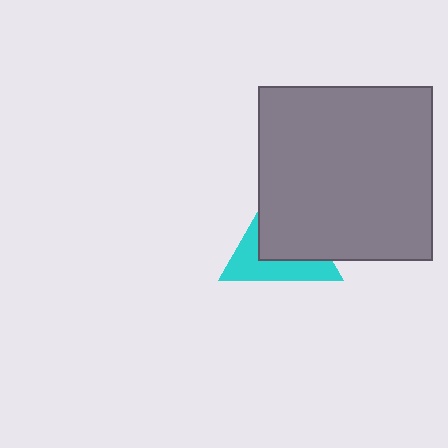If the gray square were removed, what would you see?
You would see the complete cyan triangle.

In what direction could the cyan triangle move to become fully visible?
The cyan triangle could move toward the lower-left. That would shift it out from behind the gray square entirely.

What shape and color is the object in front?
The object in front is a gray square.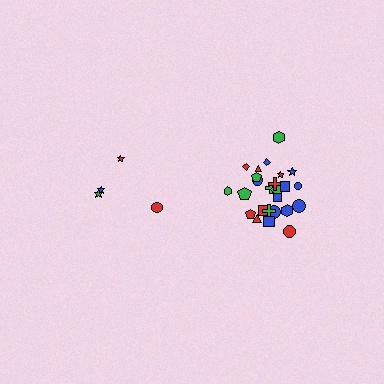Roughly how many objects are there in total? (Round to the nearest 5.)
Roughly 30 objects in total.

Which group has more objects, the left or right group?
The right group.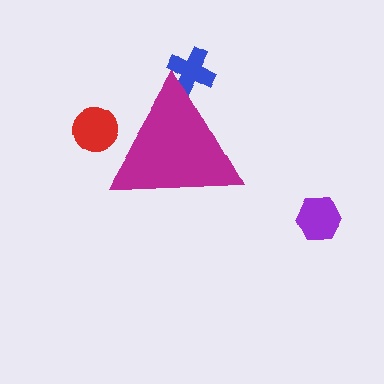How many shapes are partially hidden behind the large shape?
2 shapes are partially hidden.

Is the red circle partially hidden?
Yes, the red circle is partially hidden behind the magenta triangle.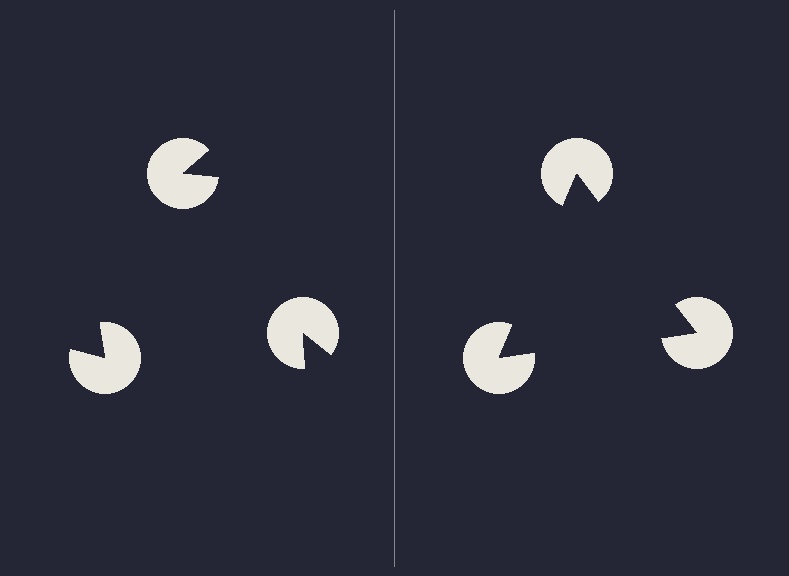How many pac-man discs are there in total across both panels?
6 — 3 on each side.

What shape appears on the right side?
An illusory triangle.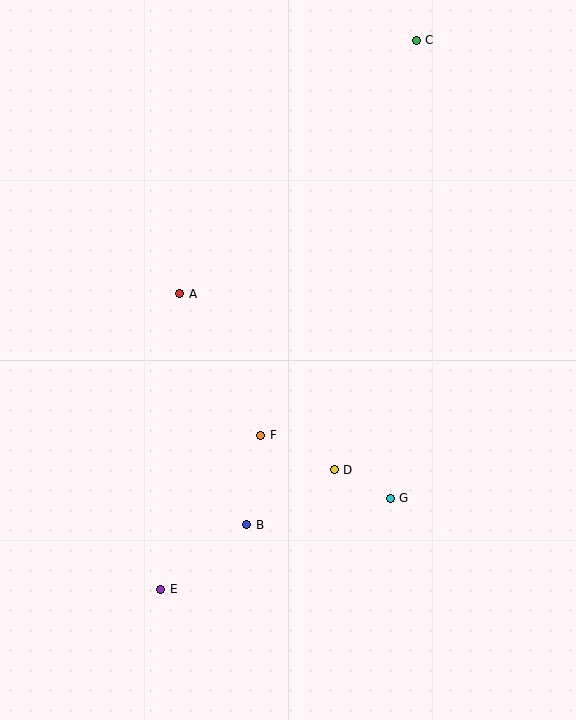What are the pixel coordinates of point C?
Point C is at (416, 40).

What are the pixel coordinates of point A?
Point A is at (180, 294).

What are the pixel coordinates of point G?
Point G is at (390, 498).